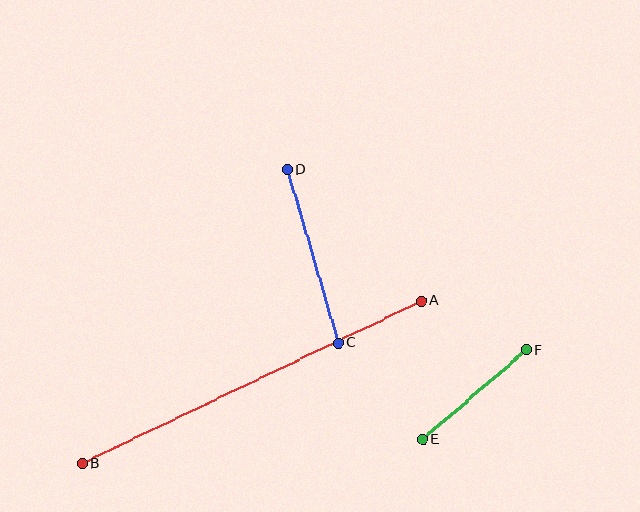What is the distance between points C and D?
The distance is approximately 181 pixels.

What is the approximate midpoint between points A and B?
The midpoint is at approximately (252, 382) pixels.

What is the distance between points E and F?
The distance is approximately 137 pixels.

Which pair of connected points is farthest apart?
Points A and B are farthest apart.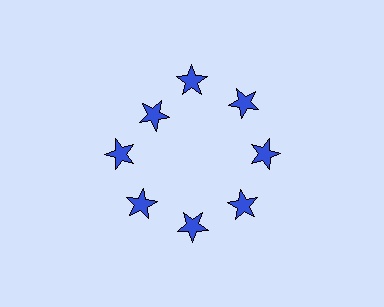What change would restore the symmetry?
The symmetry would be restored by moving it outward, back onto the ring so that all 8 stars sit at equal angles and equal distance from the center.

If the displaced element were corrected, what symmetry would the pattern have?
It would have 8-fold rotational symmetry — the pattern would map onto itself every 45 degrees.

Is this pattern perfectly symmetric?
No. The 8 blue stars are arranged in a ring, but one element near the 10 o'clock position is pulled inward toward the center, breaking the 8-fold rotational symmetry.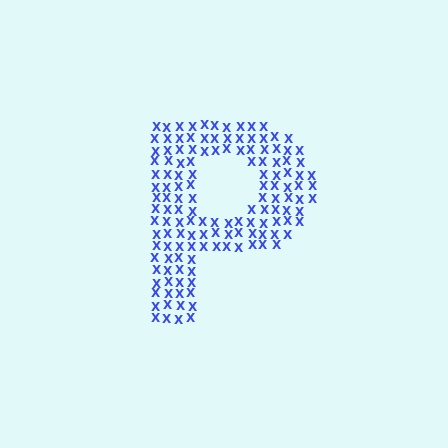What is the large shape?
The large shape is the letter P.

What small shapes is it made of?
It is made of small letter X's.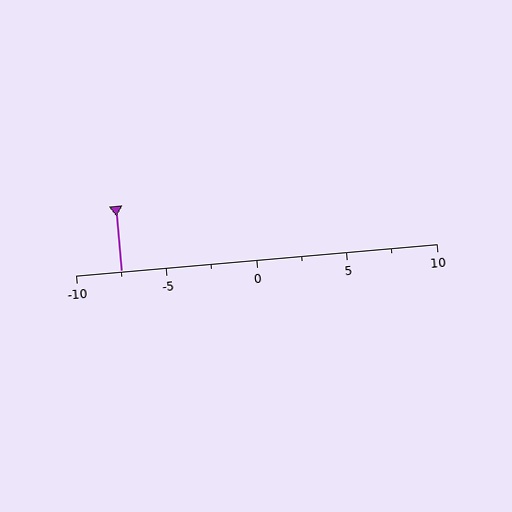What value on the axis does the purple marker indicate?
The marker indicates approximately -7.5.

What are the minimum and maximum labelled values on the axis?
The axis runs from -10 to 10.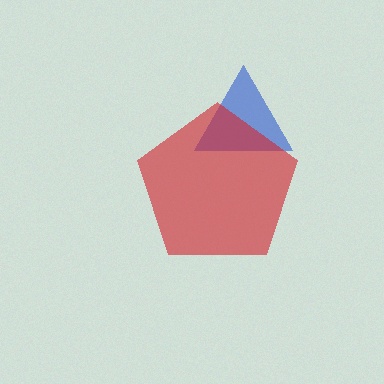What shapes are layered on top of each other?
The layered shapes are: a blue triangle, a red pentagon.